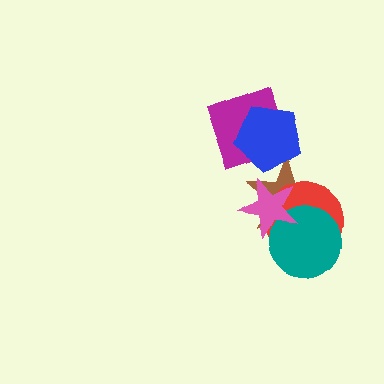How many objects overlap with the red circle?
3 objects overlap with the red circle.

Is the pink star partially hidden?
No, no other shape covers it.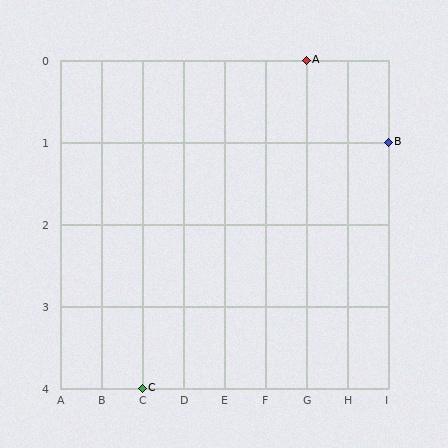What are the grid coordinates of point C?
Point C is at grid coordinates (C, 4).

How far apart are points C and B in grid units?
Points C and B are 6 columns and 3 rows apart (about 6.7 grid units diagonally).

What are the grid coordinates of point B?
Point B is at grid coordinates (I, 1).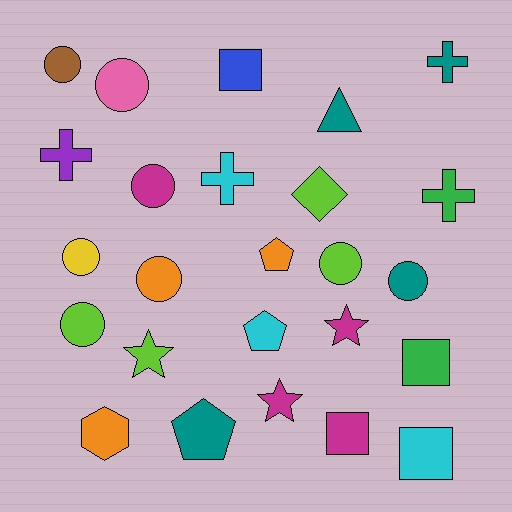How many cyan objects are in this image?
There are 3 cyan objects.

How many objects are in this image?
There are 25 objects.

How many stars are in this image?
There are 3 stars.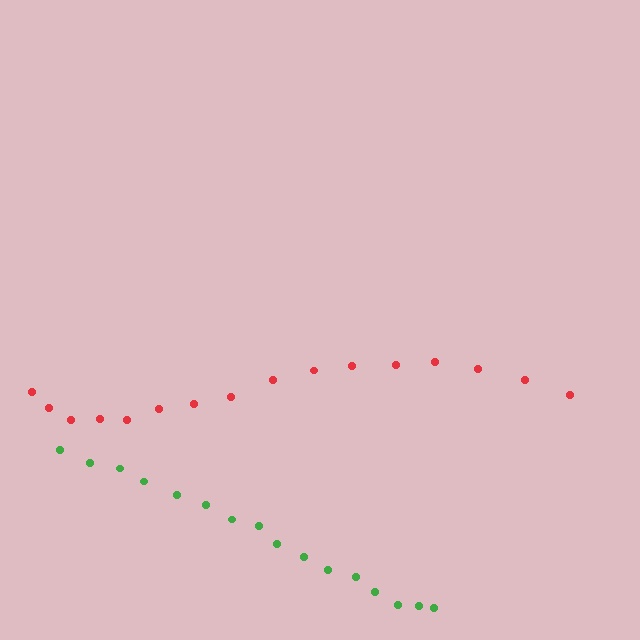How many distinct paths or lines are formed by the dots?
There are 2 distinct paths.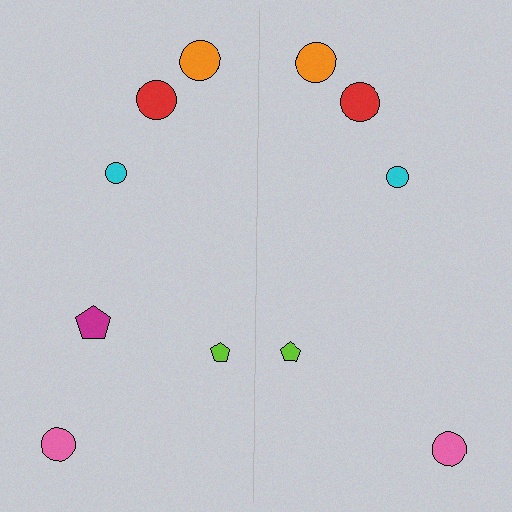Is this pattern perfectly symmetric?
No, the pattern is not perfectly symmetric. A magenta pentagon is missing from the right side.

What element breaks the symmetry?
A magenta pentagon is missing from the right side.